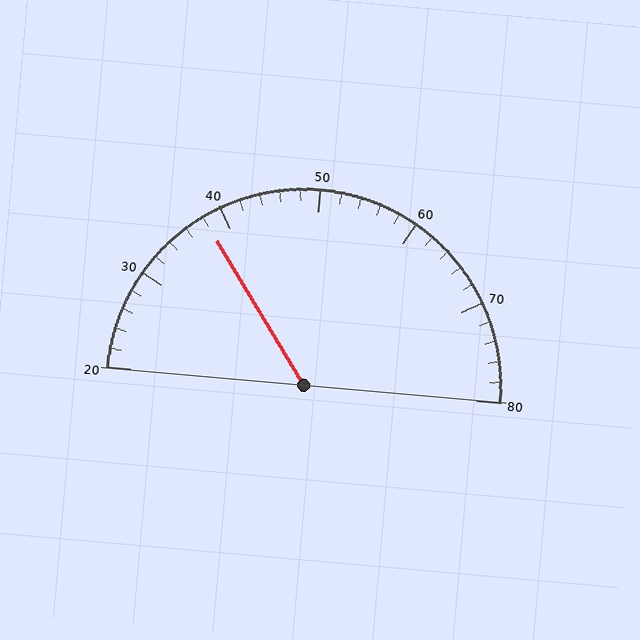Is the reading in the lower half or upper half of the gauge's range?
The reading is in the lower half of the range (20 to 80).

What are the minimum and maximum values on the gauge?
The gauge ranges from 20 to 80.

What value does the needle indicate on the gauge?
The needle indicates approximately 38.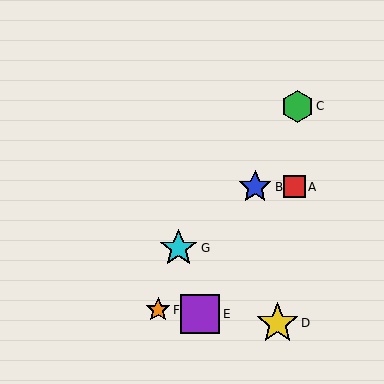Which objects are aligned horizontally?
Objects A, B are aligned horizontally.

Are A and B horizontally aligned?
Yes, both are at y≈187.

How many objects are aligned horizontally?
2 objects (A, B) are aligned horizontally.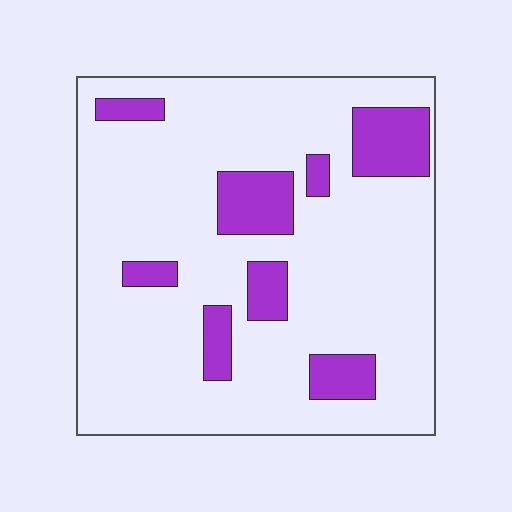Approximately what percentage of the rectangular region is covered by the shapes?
Approximately 15%.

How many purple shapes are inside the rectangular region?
8.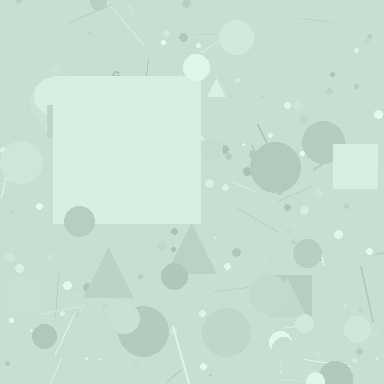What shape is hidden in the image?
A square is hidden in the image.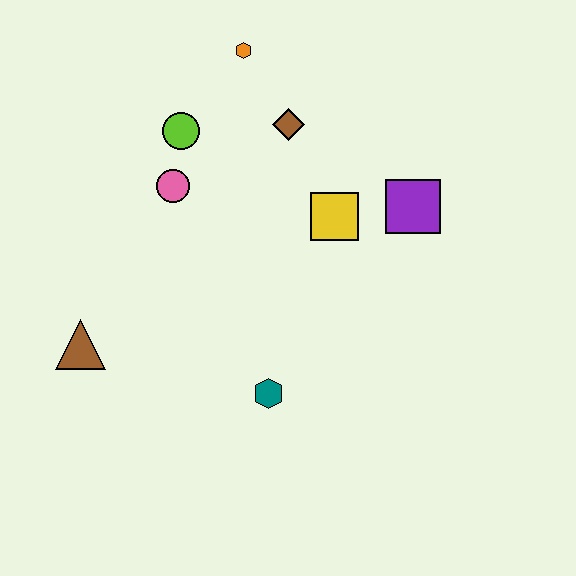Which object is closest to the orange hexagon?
The brown diamond is closest to the orange hexagon.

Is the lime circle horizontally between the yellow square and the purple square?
No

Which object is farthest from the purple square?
The brown triangle is farthest from the purple square.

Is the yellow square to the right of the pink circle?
Yes